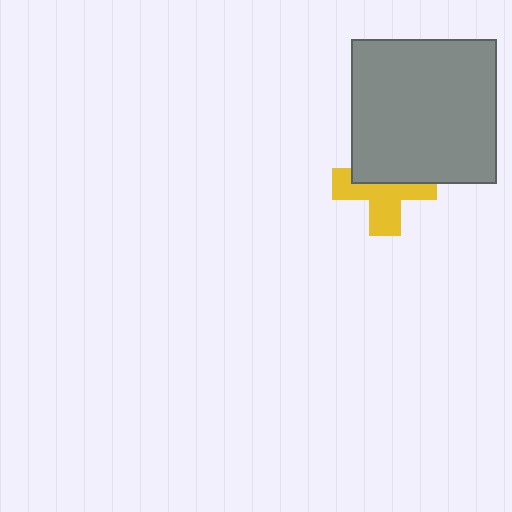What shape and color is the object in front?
The object in front is a gray square.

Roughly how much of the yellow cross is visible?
About half of it is visible (roughly 56%).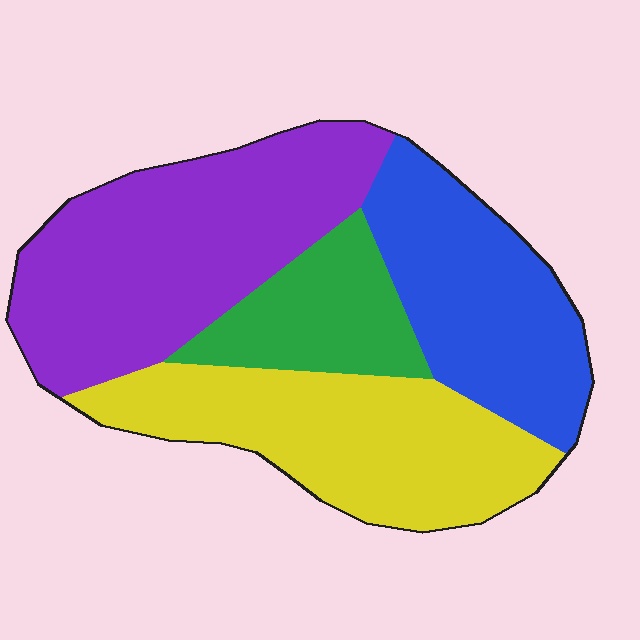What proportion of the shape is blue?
Blue covers roughly 25% of the shape.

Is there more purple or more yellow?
Purple.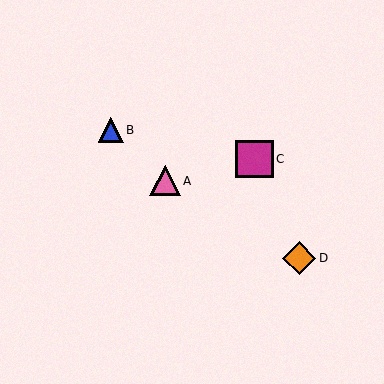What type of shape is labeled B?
Shape B is a blue triangle.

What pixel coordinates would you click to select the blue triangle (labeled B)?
Click at (111, 130) to select the blue triangle B.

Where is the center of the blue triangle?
The center of the blue triangle is at (111, 130).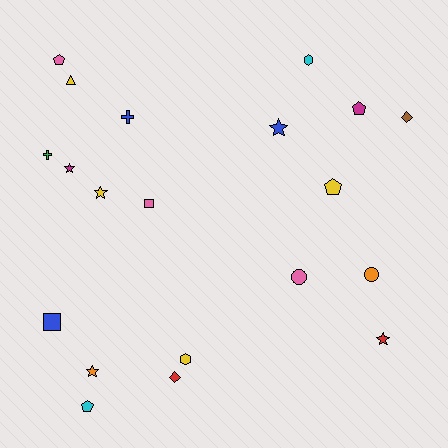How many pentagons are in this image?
There are 4 pentagons.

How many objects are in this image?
There are 20 objects.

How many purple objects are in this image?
There are no purple objects.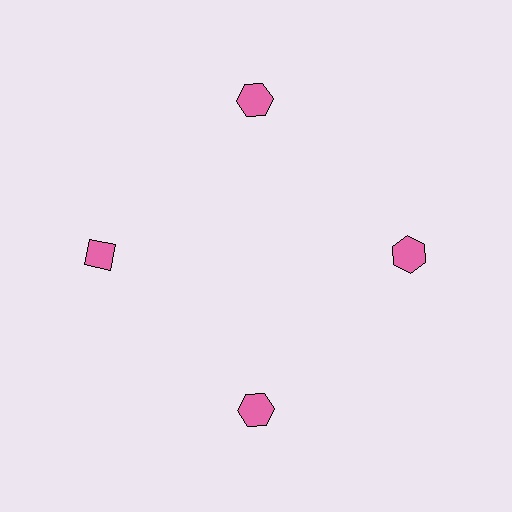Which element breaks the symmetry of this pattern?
The pink diamond at roughly the 9 o'clock position breaks the symmetry. All other shapes are pink hexagons.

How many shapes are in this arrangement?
There are 4 shapes arranged in a ring pattern.